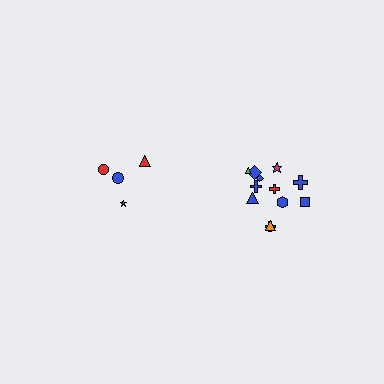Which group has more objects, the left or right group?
The right group.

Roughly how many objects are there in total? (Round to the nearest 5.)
Roughly 15 objects in total.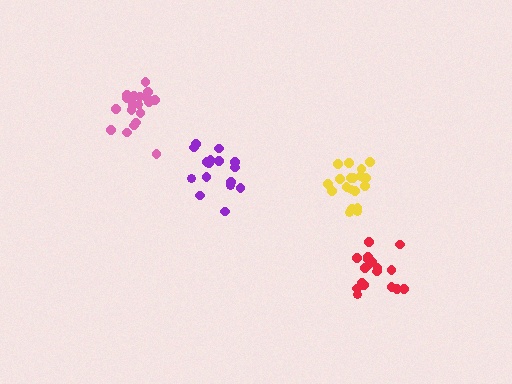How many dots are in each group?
Group 1: 21 dots, Group 2: 19 dots, Group 3: 16 dots, Group 4: 18 dots (74 total).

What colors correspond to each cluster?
The clusters are colored: yellow, pink, purple, red.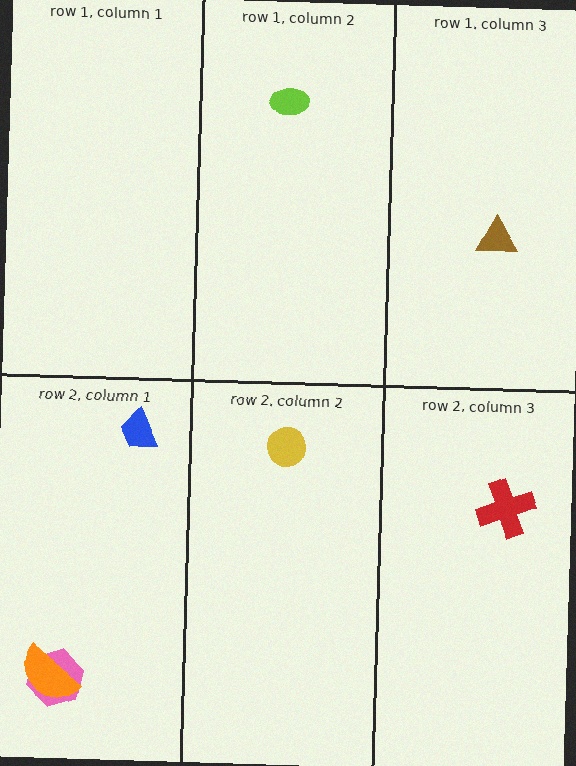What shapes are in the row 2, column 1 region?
The pink hexagon, the orange semicircle, the blue trapezoid.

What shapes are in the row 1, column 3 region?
The brown triangle.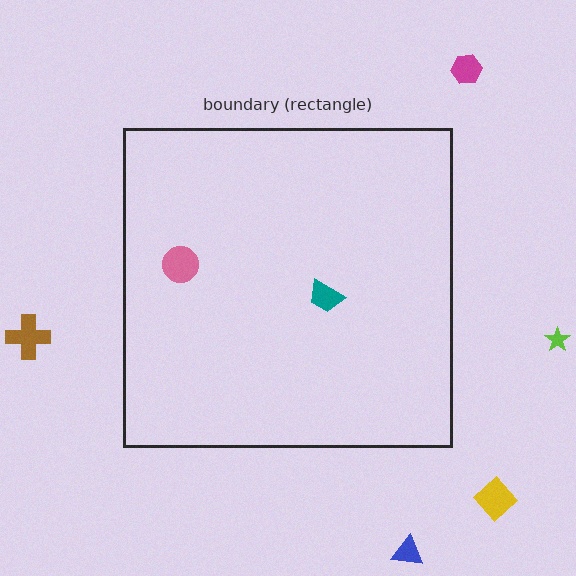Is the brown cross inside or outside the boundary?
Outside.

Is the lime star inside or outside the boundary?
Outside.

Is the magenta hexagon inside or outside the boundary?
Outside.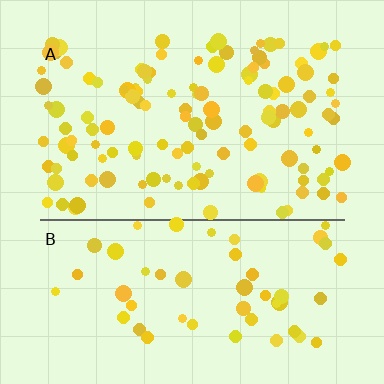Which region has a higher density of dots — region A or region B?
A (the top).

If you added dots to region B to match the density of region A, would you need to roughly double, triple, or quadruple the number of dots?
Approximately double.